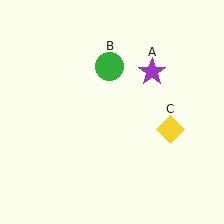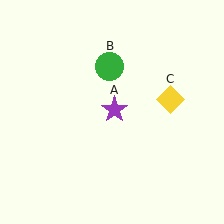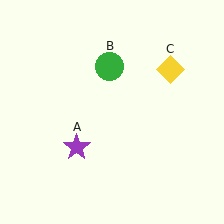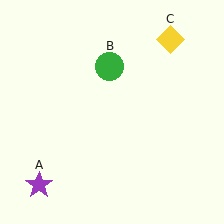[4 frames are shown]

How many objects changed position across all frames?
2 objects changed position: purple star (object A), yellow diamond (object C).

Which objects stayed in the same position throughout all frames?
Green circle (object B) remained stationary.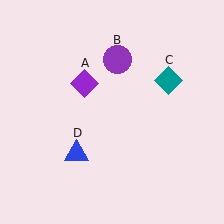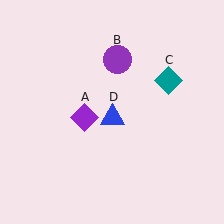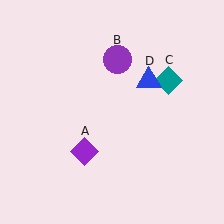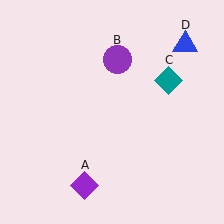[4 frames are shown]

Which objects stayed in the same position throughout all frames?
Purple circle (object B) and teal diamond (object C) remained stationary.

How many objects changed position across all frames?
2 objects changed position: purple diamond (object A), blue triangle (object D).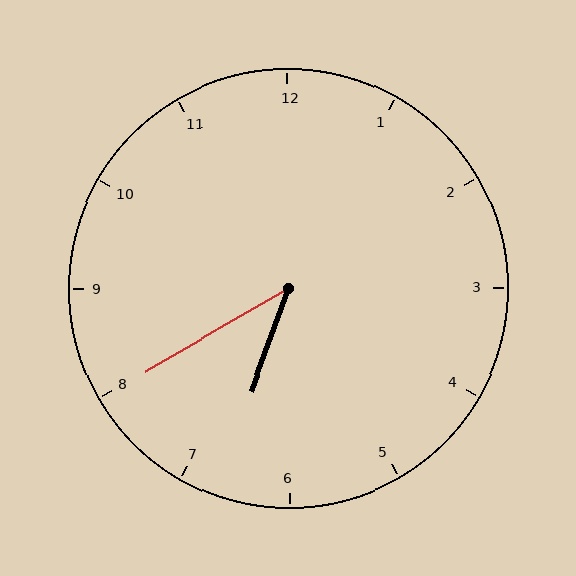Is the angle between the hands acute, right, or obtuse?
It is acute.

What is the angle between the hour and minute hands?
Approximately 40 degrees.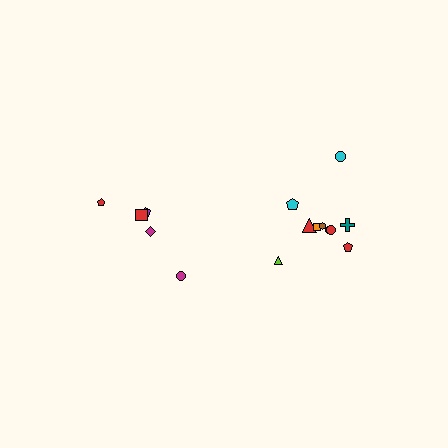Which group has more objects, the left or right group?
The right group.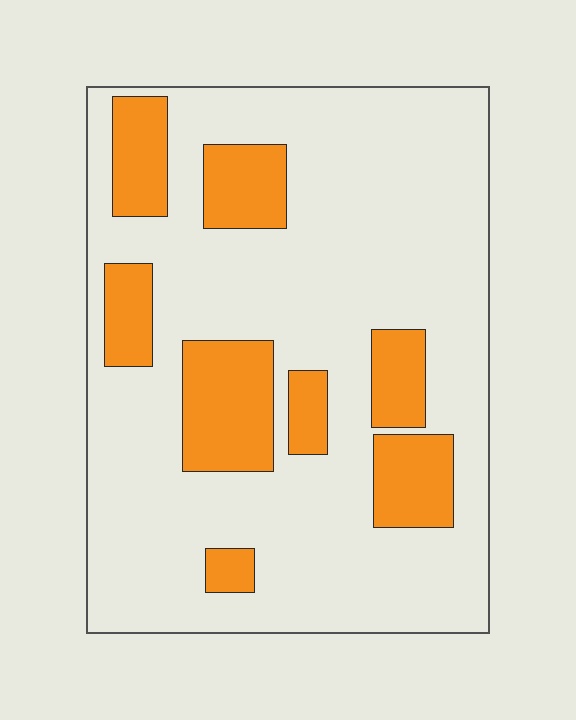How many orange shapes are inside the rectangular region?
8.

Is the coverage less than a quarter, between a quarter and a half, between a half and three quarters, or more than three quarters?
Less than a quarter.